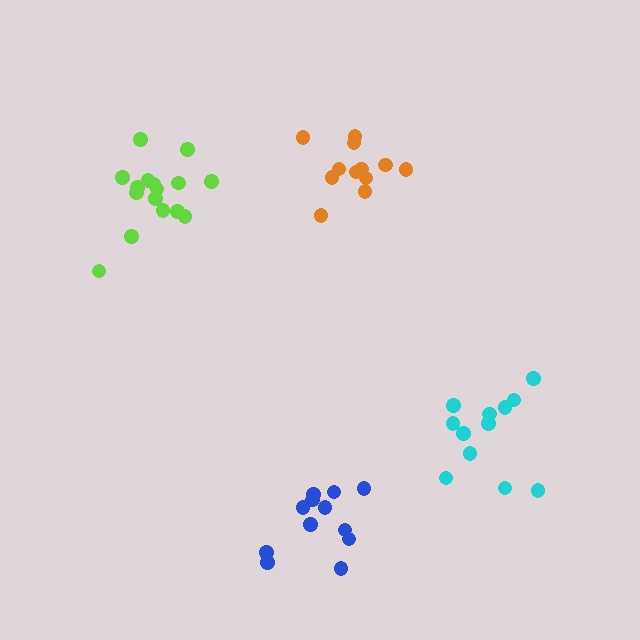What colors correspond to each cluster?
The clusters are colored: cyan, blue, orange, lime.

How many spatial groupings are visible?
There are 4 spatial groupings.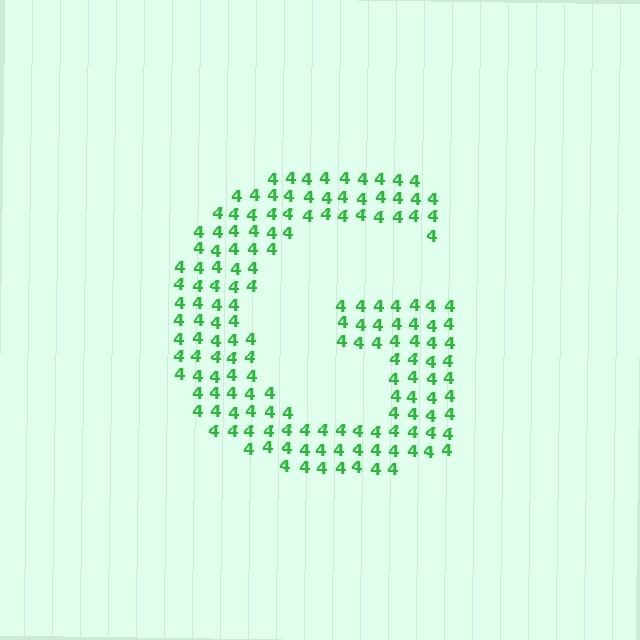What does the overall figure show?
The overall figure shows the letter G.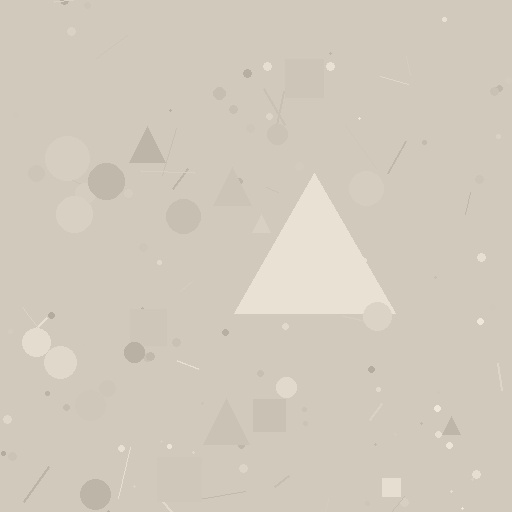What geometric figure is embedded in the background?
A triangle is embedded in the background.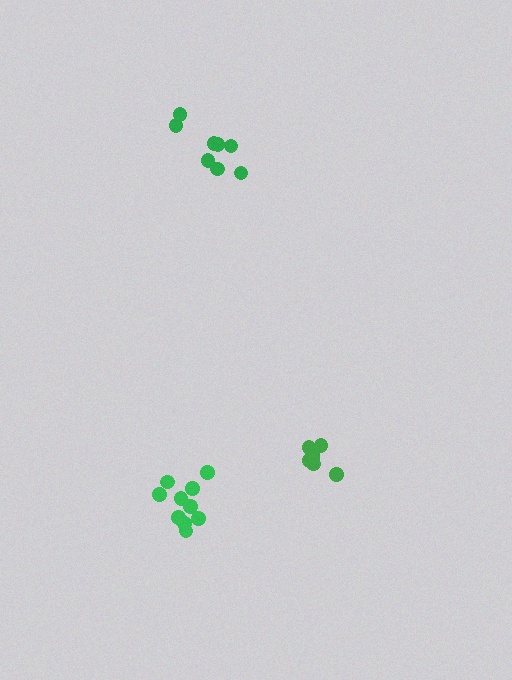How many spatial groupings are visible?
There are 3 spatial groupings.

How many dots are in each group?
Group 1: 10 dots, Group 2: 8 dots, Group 3: 7 dots (25 total).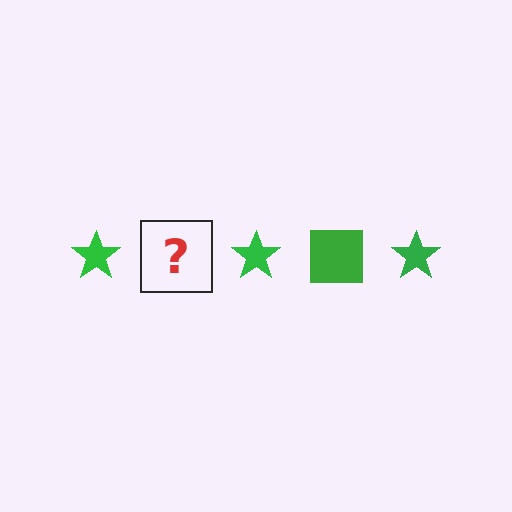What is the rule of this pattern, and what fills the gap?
The rule is that the pattern cycles through star, square shapes in green. The gap should be filled with a green square.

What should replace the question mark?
The question mark should be replaced with a green square.